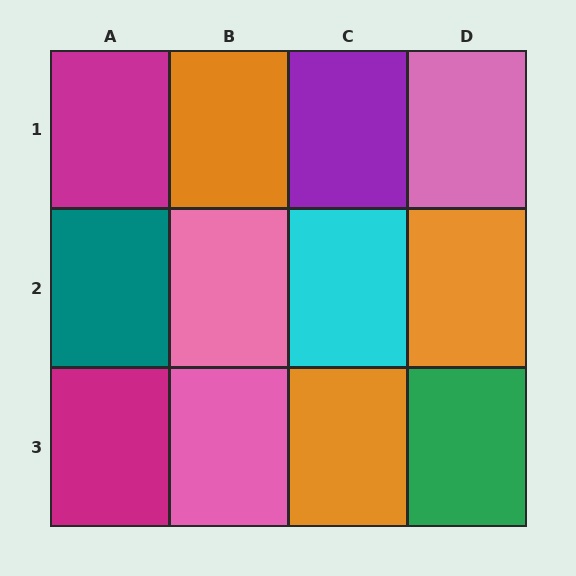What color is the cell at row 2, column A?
Teal.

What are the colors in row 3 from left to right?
Magenta, pink, orange, green.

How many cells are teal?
1 cell is teal.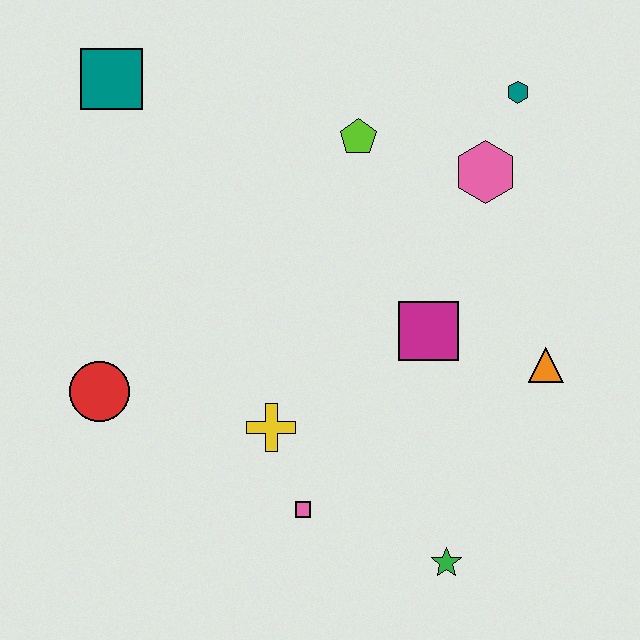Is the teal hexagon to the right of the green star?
Yes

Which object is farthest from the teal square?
The green star is farthest from the teal square.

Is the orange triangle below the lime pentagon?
Yes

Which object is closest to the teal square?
The lime pentagon is closest to the teal square.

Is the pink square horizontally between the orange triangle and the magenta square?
No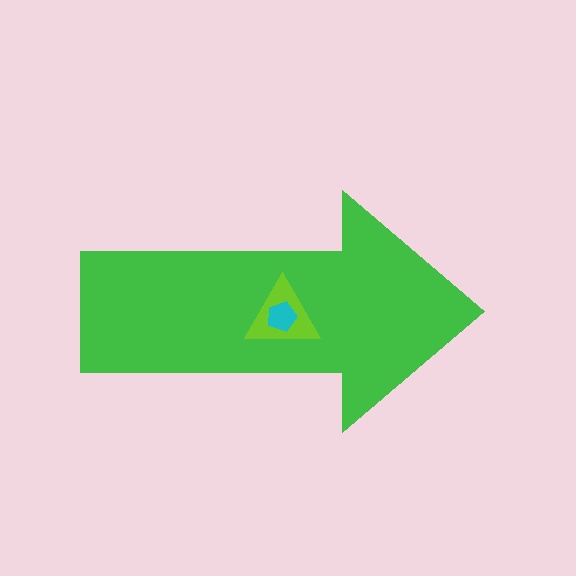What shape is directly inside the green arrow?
The lime triangle.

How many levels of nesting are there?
3.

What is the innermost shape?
The cyan pentagon.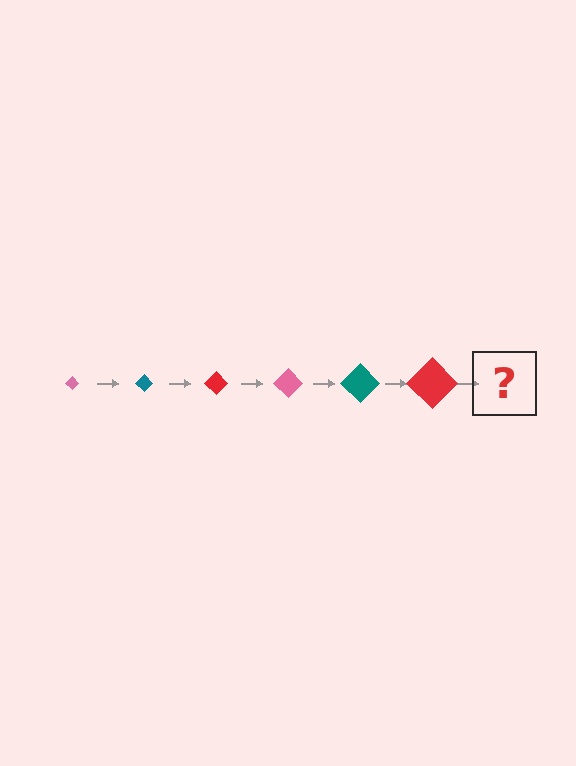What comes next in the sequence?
The next element should be a pink diamond, larger than the previous one.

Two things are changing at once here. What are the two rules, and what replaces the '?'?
The two rules are that the diamond grows larger each step and the color cycles through pink, teal, and red. The '?' should be a pink diamond, larger than the previous one.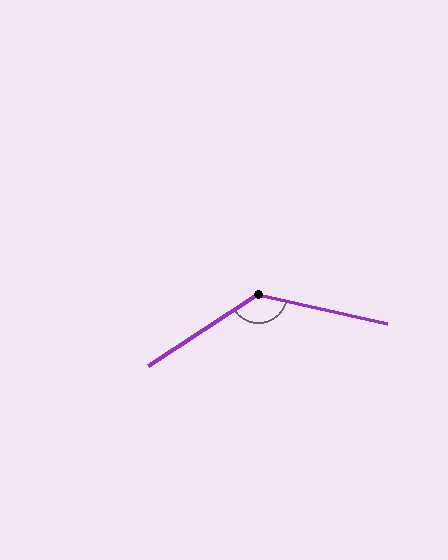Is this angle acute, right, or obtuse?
It is obtuse.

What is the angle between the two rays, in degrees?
Approximately 134 degrees.